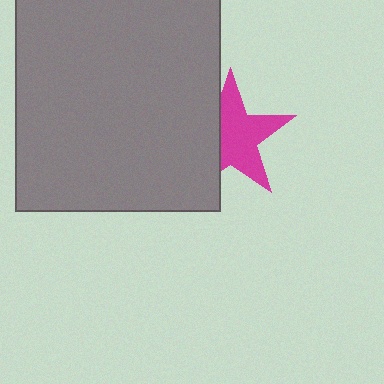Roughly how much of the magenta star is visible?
About half of it is visible (roughly 64%).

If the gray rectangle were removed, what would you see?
You would see the complete magenta star.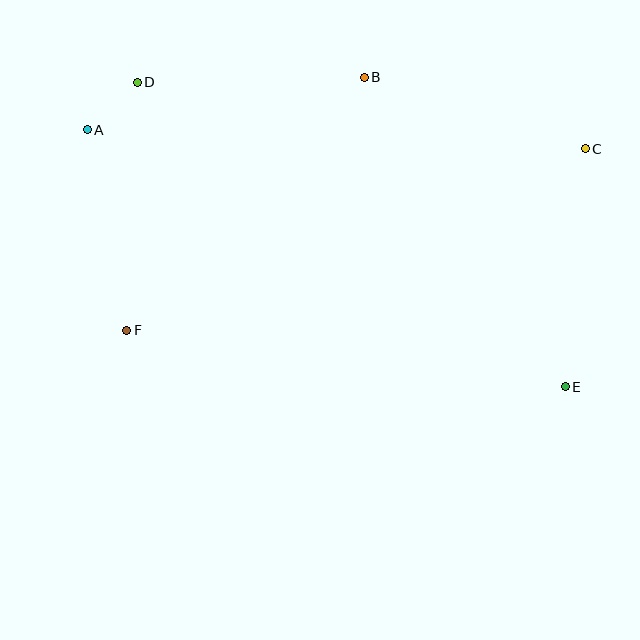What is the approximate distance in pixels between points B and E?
The distance between B and E is approximately 369 pixels.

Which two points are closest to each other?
Points A and D are closest to each other.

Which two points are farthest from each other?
Points A and E are farthest from each other.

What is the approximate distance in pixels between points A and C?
The distance between A and C is approximately 499 pixels.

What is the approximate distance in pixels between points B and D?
The distance between B and D is approximately 227 pixels.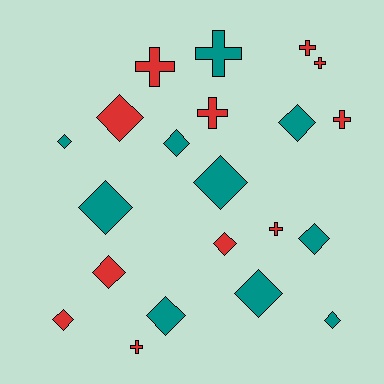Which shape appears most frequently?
Diamond, with 13 objects.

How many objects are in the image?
There are 21 objects.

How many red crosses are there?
There are 7 red crosses.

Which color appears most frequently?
Red, with 11 objects.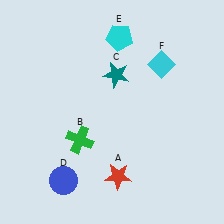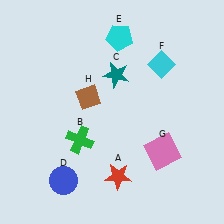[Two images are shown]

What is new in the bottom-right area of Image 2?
A pink square (G) was added in the bottom-right area of Image 2.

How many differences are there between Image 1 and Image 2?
There are 2 differences between the two images.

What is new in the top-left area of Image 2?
A brown diamond (H) was added in the top-left area of Image 2.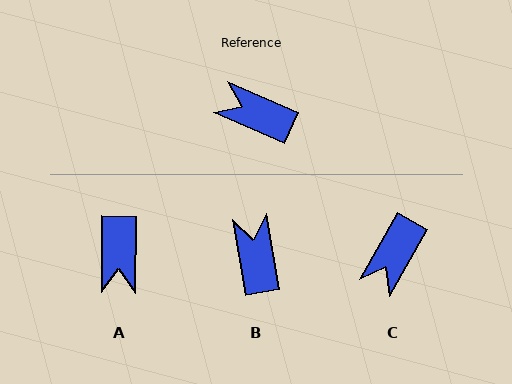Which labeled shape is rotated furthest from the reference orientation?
A, about 114 degrees away.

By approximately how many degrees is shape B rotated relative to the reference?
Approximately 56 degrees clockwise.